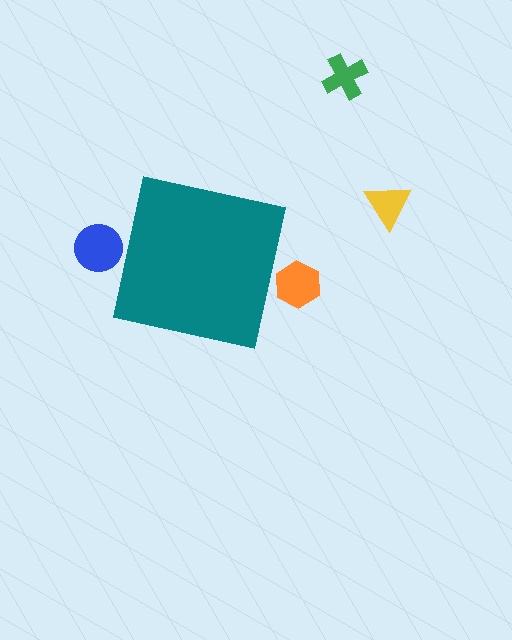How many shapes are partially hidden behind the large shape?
2 shapes are partially hidden.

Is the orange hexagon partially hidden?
Yes, the orange hexagon is partially hidden behind the teal square.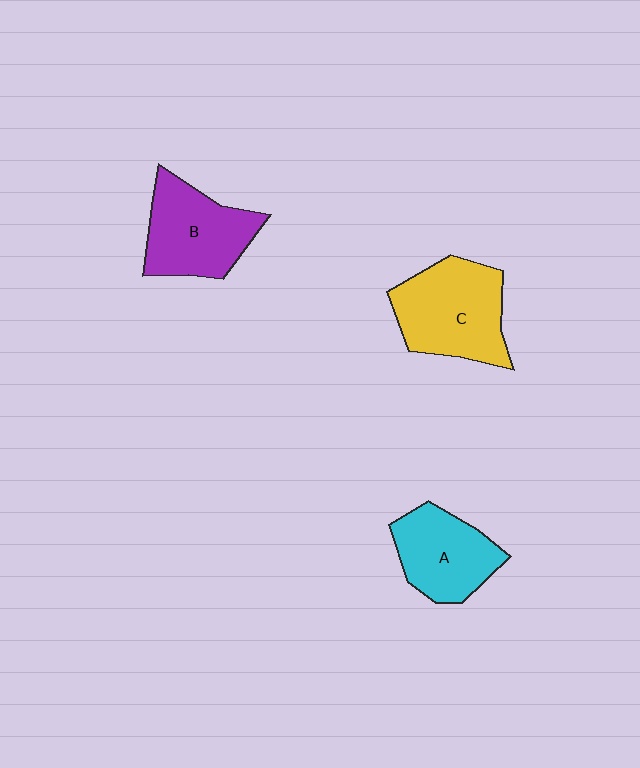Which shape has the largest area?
Shape C (yellow).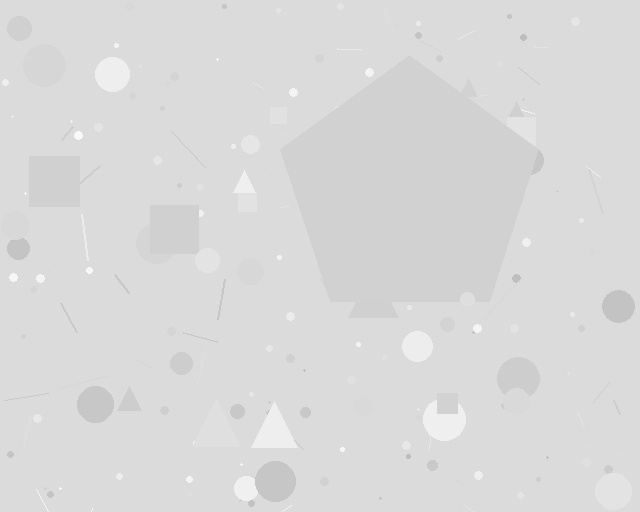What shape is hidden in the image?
A pentagon is hidden in the image.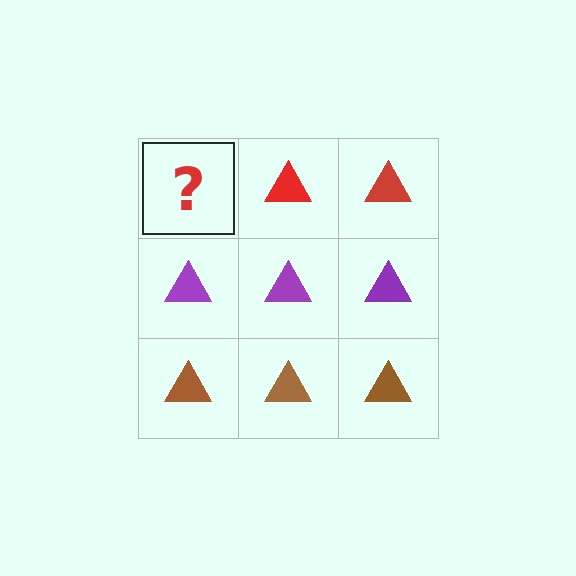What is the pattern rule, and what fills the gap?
The rule is that each row has a consistent color. The gap should be filled with a red triangle.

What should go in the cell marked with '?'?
The missing cell should contain a red triangle.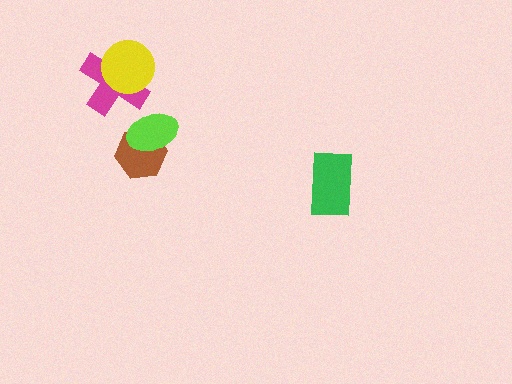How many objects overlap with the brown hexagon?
1 object overlaps with the brown hexagon.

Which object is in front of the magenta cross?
The yellow circle is in front of the magenta cross.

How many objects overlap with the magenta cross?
1 object overlaps with the magenta cross.